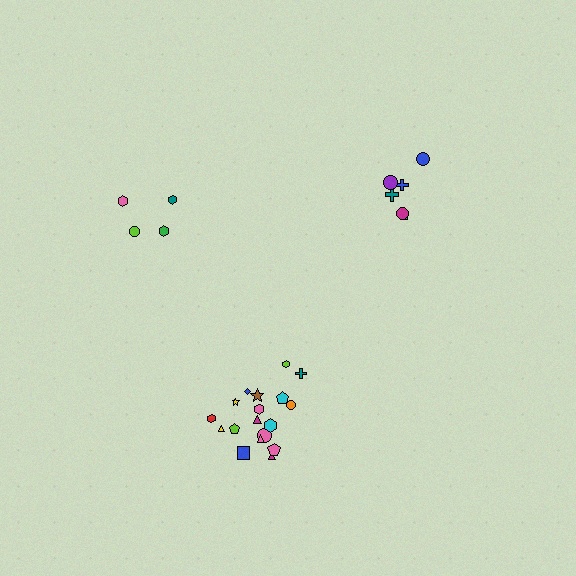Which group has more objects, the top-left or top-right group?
The top-right group.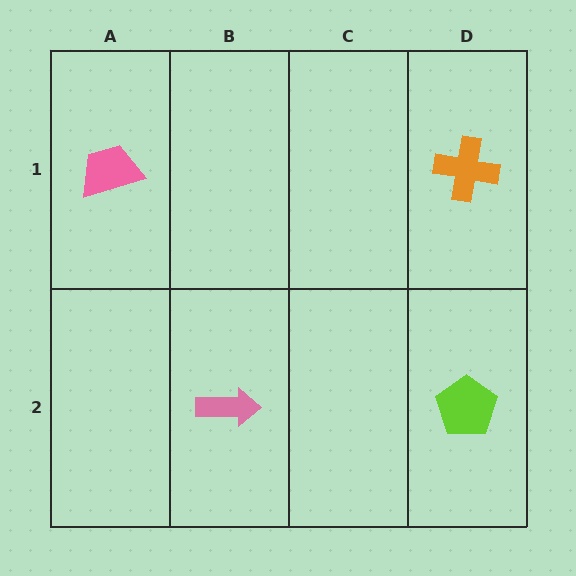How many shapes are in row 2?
2 shapes.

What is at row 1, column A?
A pink trapezoid.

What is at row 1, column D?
An orange cross.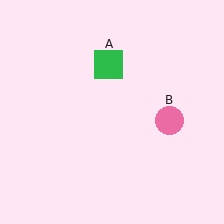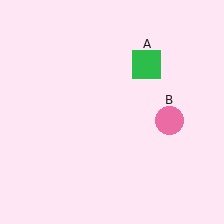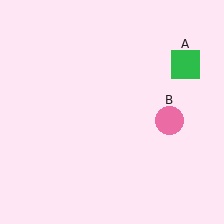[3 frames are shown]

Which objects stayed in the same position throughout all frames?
Pink circle (object B) remained stationary.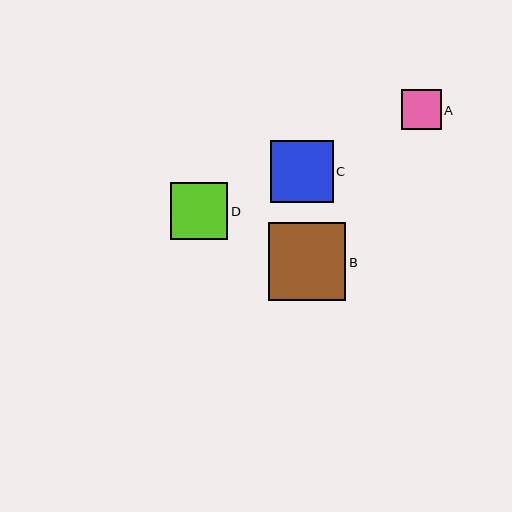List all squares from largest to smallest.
From largest to smallest: B, C, D, A.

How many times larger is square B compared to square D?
Square B is approximately 1.4 times the size of square D.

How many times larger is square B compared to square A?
Square B is approximately 1.9 times the size of square A.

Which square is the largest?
Square B is the largest with a size of approximately 78 pixels.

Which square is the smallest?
Square A is the smallest with a size of approximately 40 pixels.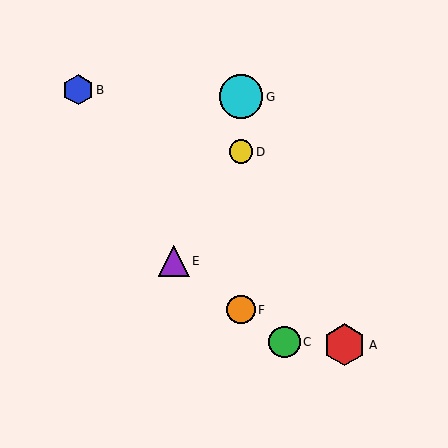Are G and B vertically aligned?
No, G is at x≈241 and B is at x≈78.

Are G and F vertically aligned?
Yes, both are at x≈241.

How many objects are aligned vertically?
3 objects (D, F, G) are aligned vertically.